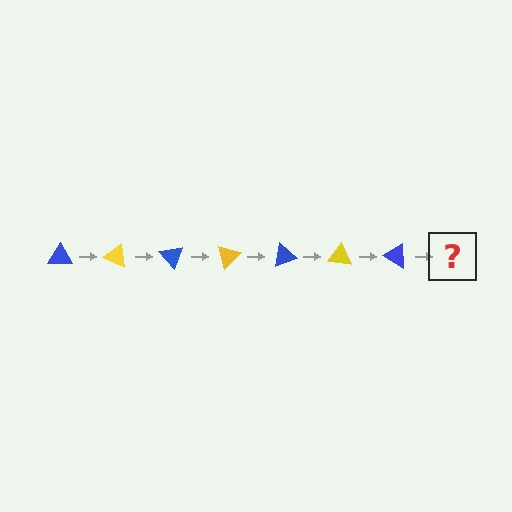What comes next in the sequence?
The next element should be a yellow triangle, rotated 175 degrees from the start.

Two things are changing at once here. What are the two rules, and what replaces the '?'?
The two rules are that it rotates 25 degrees each step and the color cycles through blue and yellow. The '?' should be a yellow triangle, rotated 175 degrees from the start.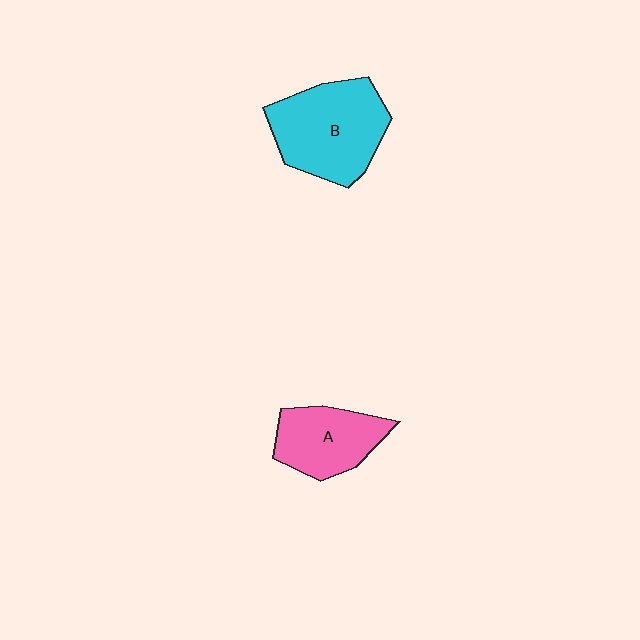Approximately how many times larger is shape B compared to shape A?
Approximately 1.5 times.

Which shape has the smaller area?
Shape A (pink).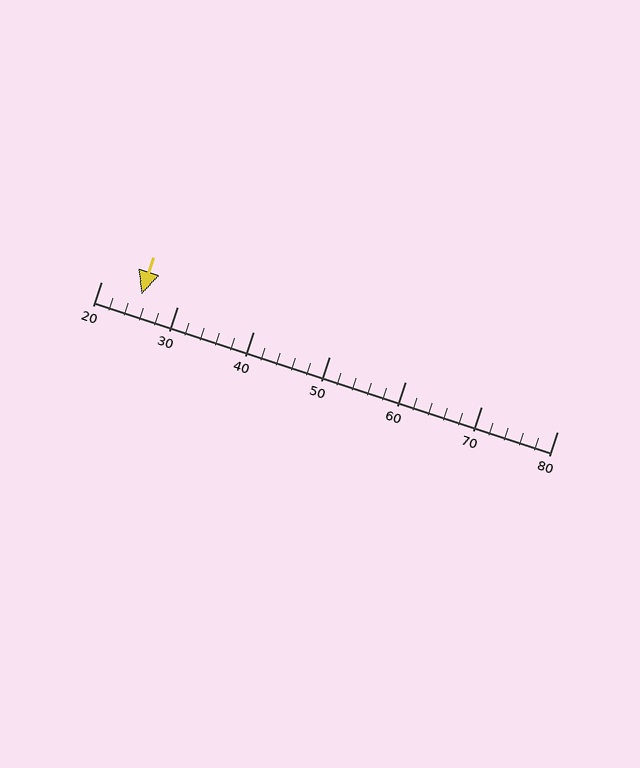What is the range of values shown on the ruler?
The ruler shows values from 20 to 80.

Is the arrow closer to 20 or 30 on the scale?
The arrow is closer to 30.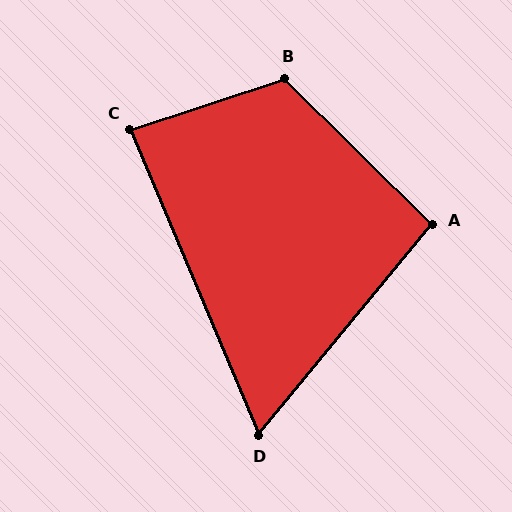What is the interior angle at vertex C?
Approximately 85 degrees (approximately right).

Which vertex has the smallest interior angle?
D, at approximately 63 degrees.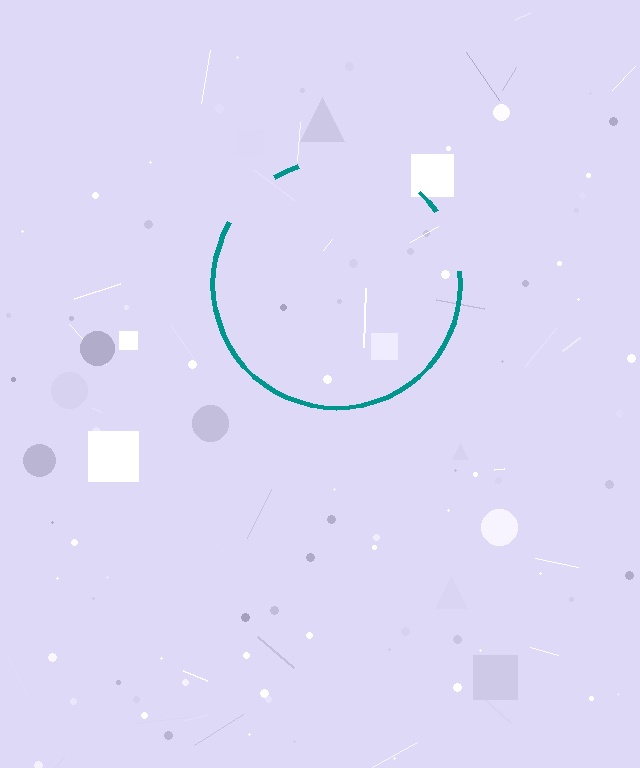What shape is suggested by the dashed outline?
The dashed outline suggests a circle.